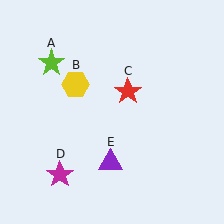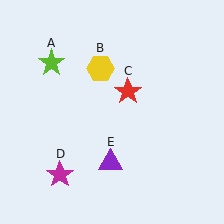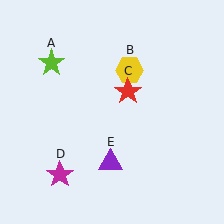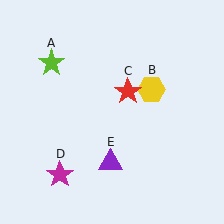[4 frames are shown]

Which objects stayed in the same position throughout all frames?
Lime star (object A) and red star (object C) and magenta star (object D) and purple triangle (object E) remained stationary.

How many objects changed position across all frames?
1 object changed position: yellow hexagon (object B).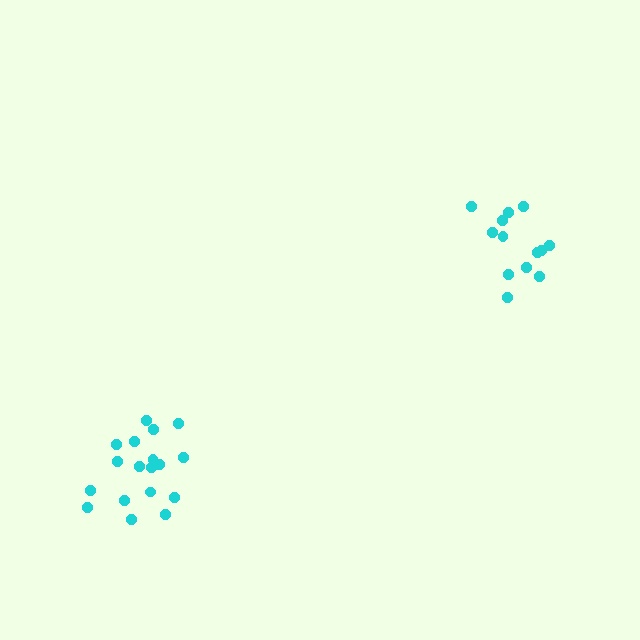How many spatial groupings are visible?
There are 2 spatial groupings.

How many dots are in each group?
Group 1: 18 dots, Group 2: 13 dots (31 total).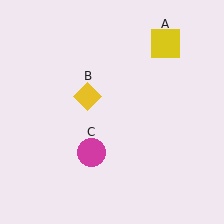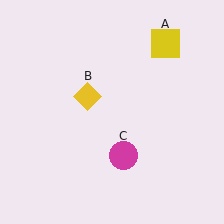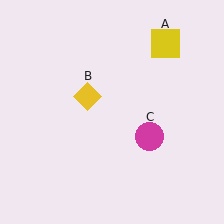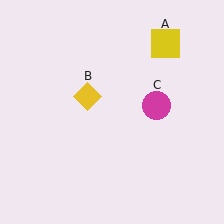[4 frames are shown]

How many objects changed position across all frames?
1 object changed position: magenta circle (object C).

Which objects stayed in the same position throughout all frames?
Yellow square (object A) and yellow diamond (object B) remained stationary.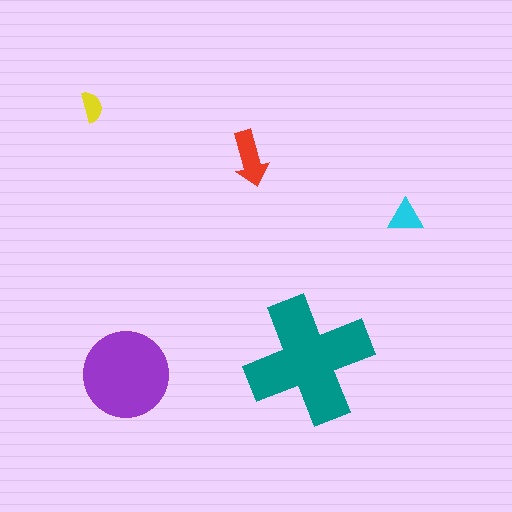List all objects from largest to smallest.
The teal cross, the purple circle, the red arrow, the cyan triangle, the yellow semicircle.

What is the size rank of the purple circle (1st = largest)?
2nd.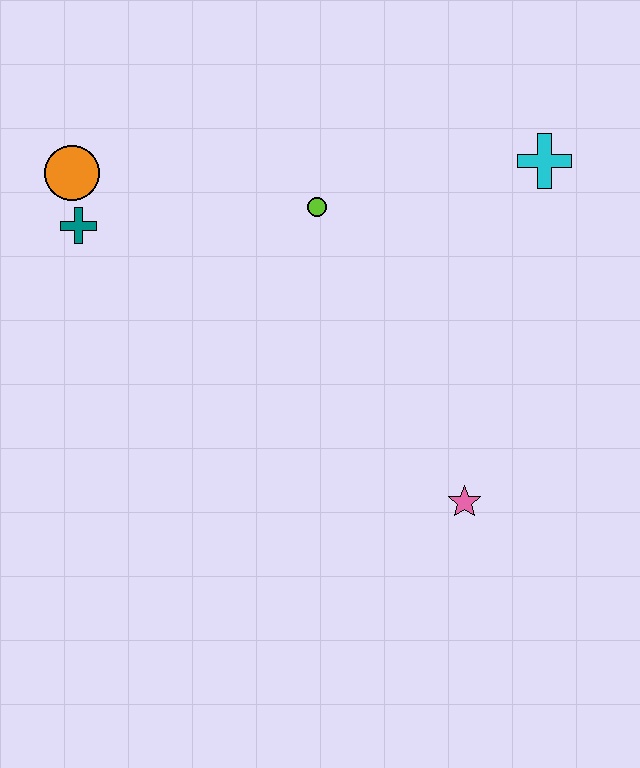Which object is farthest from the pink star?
The orange circle is farthest from the pink star.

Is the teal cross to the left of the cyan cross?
Yes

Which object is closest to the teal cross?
The orange circle is closest to the teal cross.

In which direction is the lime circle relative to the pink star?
The lime circle is above the pink star.